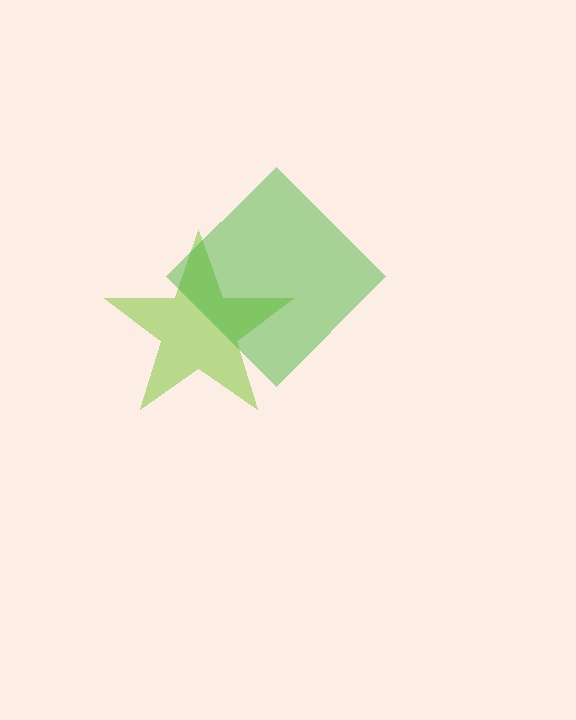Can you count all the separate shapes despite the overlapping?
Yes, there are 2 separate shapes.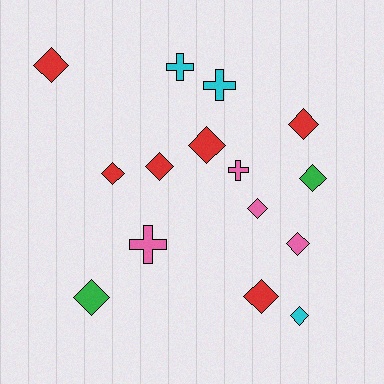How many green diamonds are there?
There are 2 green diamonds.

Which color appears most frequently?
Red, with 6 objects.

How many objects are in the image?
There are 15 objects.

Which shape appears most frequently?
Diamond, with 11 objects.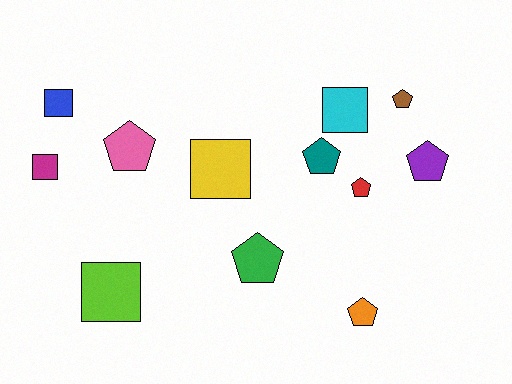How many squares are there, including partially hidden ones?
There are 5 squares.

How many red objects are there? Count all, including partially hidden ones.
There is 1 red object.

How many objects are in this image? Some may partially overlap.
There are 12 objects.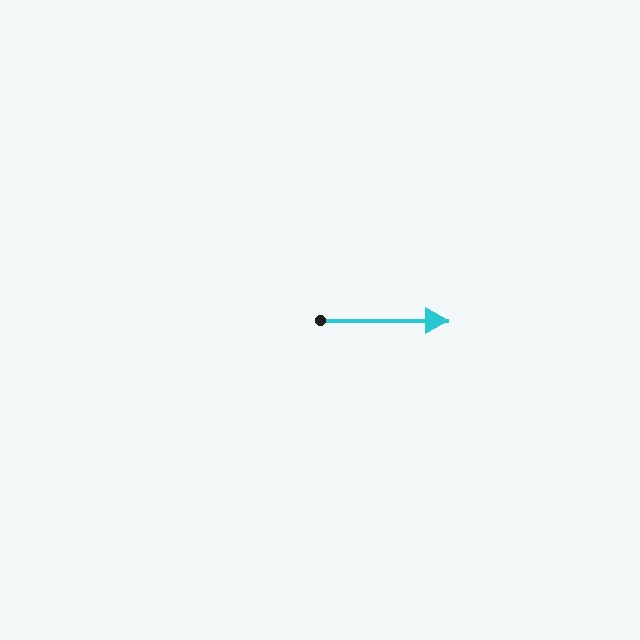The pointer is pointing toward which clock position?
Roughly 3 o'clock.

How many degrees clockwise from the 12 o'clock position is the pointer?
Approximately 90 degrees.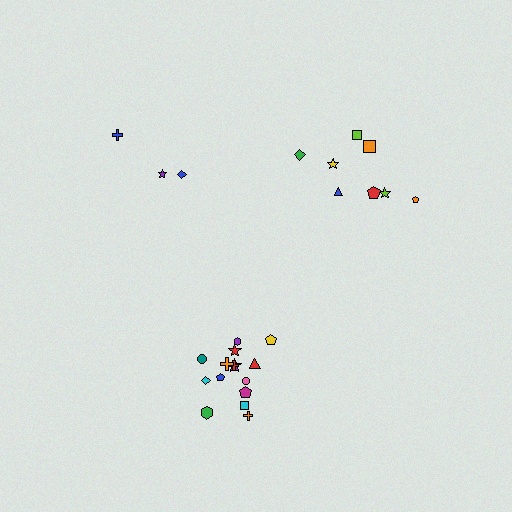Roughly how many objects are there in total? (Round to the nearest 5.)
Roughly 25 objects in total.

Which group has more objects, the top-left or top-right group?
The top-right group.